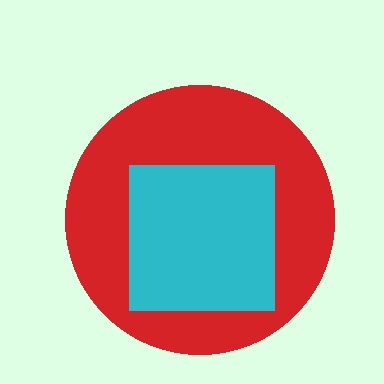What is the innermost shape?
The cyan square.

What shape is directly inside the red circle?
The cyan square.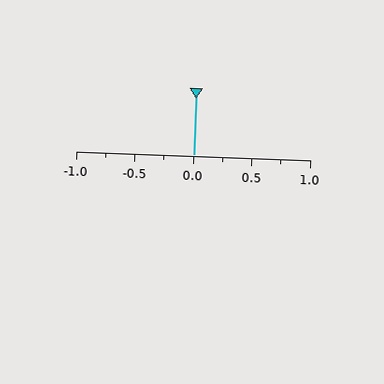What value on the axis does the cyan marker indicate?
The marker indicates approximately 0.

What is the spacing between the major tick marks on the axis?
The major ticks are spaced 0.5 apart.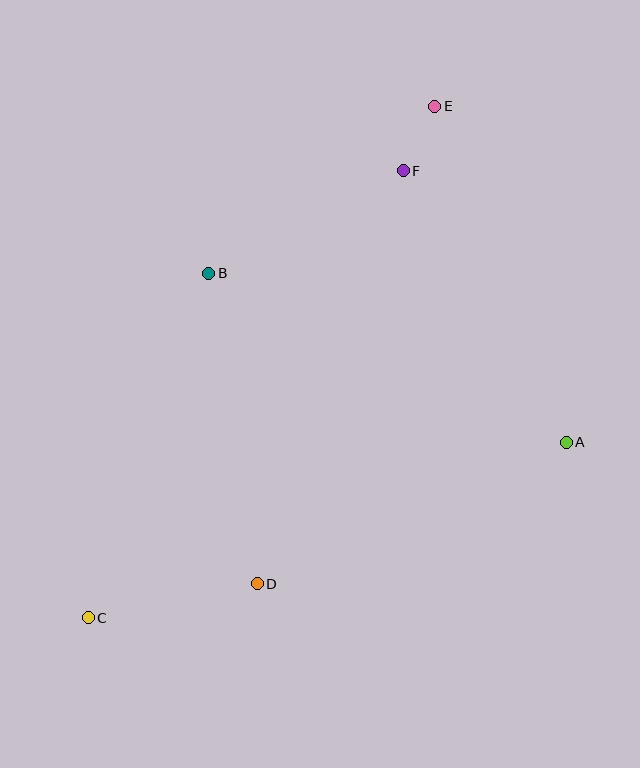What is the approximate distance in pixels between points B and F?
The distance between B and F is approximately 220 pixels.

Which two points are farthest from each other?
Points C and E are farthest from each other.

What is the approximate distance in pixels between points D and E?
The distance between D and E is approximately 509 pixels.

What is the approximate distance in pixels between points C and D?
The distance between C and D is approximately 172 pixels.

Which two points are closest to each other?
Points E and F are closest to each other.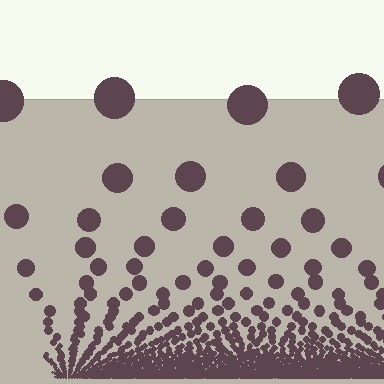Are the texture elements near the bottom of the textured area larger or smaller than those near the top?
Smaller. The gradient is inverted — elements near the bottom are smaller and denser.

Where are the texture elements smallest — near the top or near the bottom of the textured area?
Near the bottom.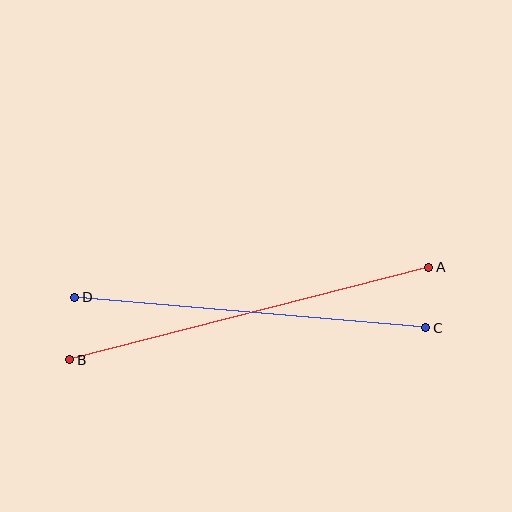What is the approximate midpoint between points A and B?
The midpoint is at approximately (249, 313) pixels.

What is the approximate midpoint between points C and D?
The midpoint is at approximately (250, 312) pixels.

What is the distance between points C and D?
The distance is approximately 352 pixels.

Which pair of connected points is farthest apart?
Points A and B are farthest apart.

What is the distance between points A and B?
The distance is approximately 371 pixels.